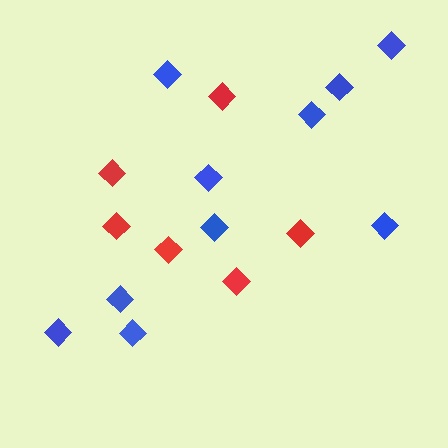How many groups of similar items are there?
There are 2 groups: one group of red diamonds (6) and one group of blue diamonds (10).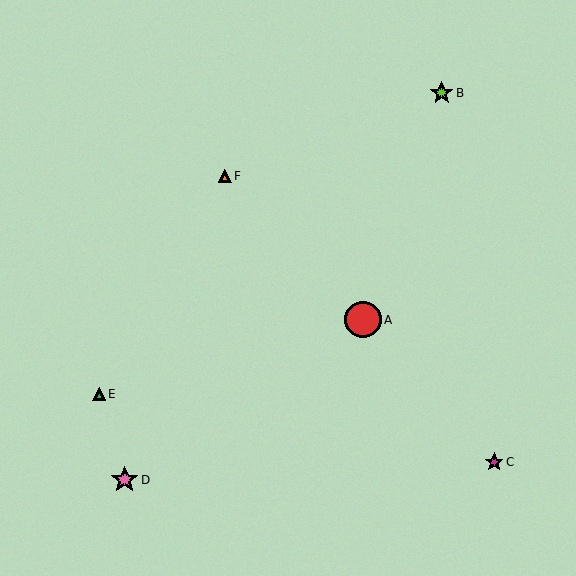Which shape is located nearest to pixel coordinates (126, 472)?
The pink star (labeled D) at (125, 480) is nearest to that location.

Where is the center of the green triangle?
The center of the green triangle is at (99, 394).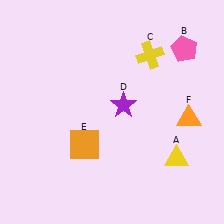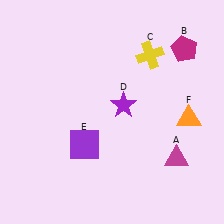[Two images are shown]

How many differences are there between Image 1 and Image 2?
There are 3 differences between the two images.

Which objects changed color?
A changed from yellow to magenta. B changed from pink to magenta. E changed from orange to purple.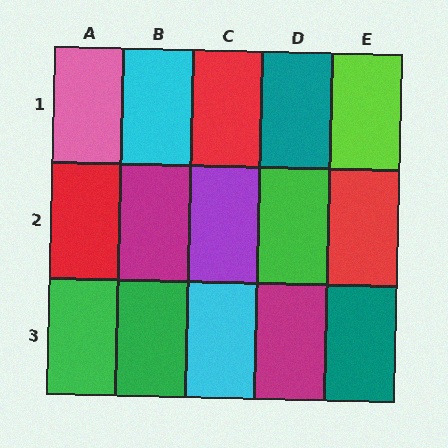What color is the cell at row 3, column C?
Cyan.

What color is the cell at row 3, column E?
Teal.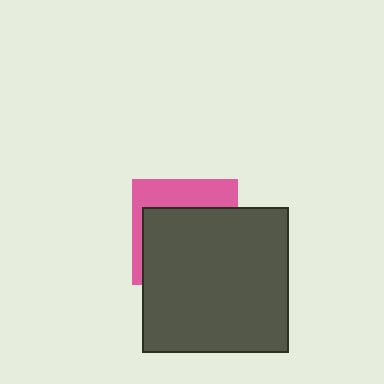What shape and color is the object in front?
The object in front is a dark gray square.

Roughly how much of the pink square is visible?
A small part of it is visible (roughly 33%).